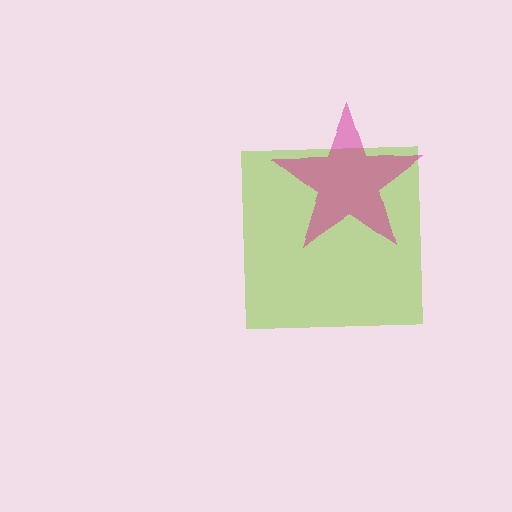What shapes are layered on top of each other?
The layered shapes are: a lime square, a magenta star.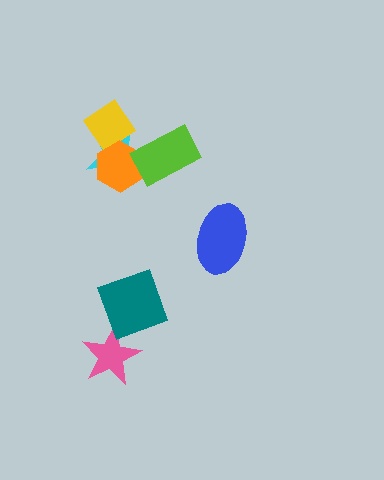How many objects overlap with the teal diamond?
1 object overlaps with the teal diamond.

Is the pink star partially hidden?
Yes, it is partially covered by another shape.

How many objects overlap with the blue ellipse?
0 objects overlap with the blue ellipse.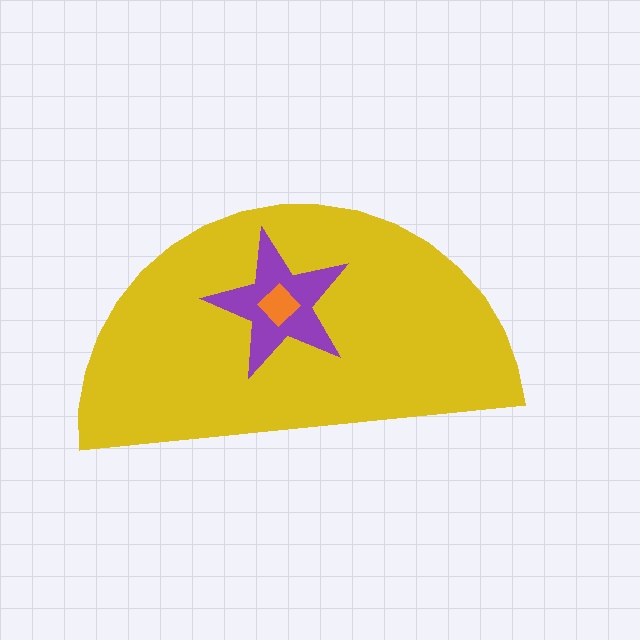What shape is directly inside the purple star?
The orange diamond.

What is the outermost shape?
The yellow semicircle.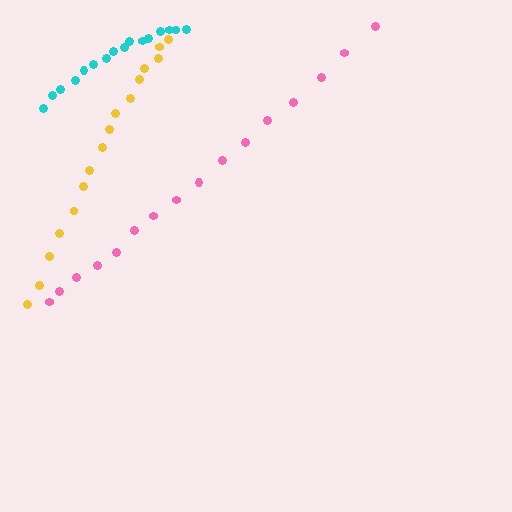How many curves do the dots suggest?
There are 3 distinct paths.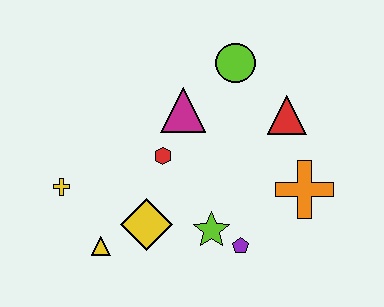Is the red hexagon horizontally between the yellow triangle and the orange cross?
Yes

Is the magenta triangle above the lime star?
Yes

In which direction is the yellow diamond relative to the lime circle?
The yellow diamond is below the lime circle.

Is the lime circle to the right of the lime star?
Yes